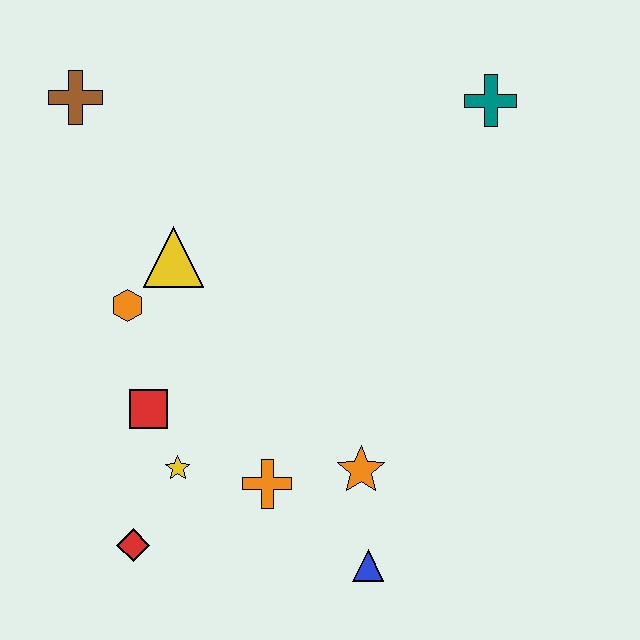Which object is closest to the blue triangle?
The orange star is closest to the blue triangle.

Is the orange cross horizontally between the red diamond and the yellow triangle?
No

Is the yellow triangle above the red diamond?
Yes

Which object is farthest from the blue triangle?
The brown cross is farthest from the blue triangle.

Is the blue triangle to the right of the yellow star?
Yes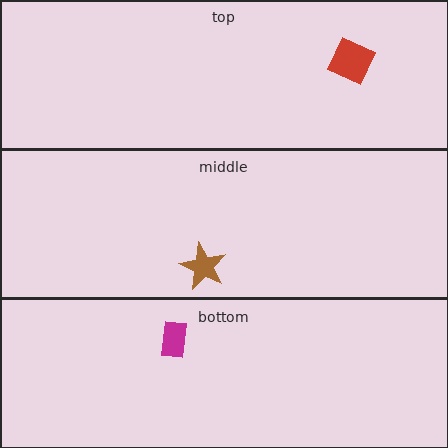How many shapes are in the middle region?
1.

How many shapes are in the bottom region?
1.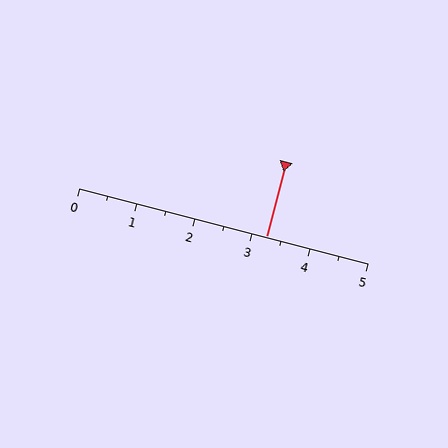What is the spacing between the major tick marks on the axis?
The major ticks are spaced 1 apart.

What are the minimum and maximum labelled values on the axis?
The axis runs from 0 to 5.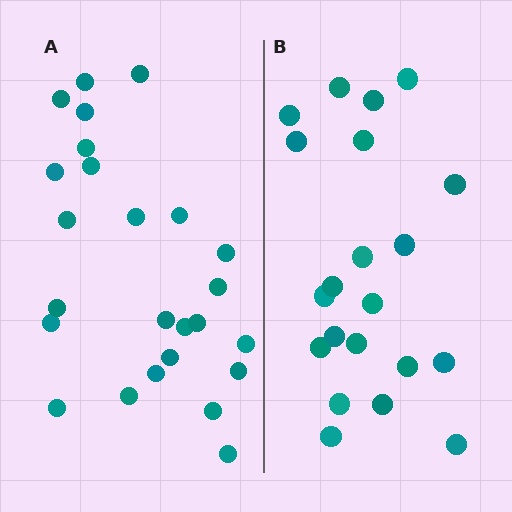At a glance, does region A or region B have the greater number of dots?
Region A (the left region) has more dots.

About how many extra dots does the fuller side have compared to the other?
Region A has about 4 more dots than region B.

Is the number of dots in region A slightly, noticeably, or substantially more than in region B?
Region A has only slightly more — the two regions are fairly close. The ratio is roughly 1.2 to 1.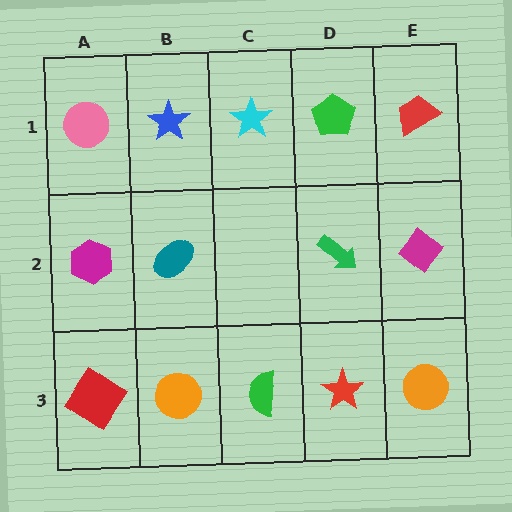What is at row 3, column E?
An orange circle.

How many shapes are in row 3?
5 shapes.